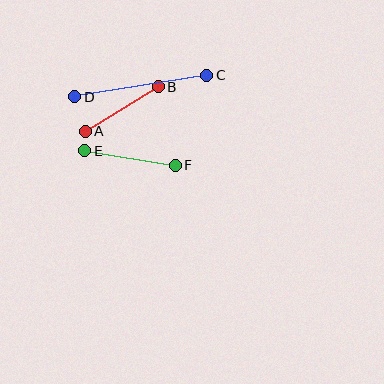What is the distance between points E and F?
The distance is approximately 92 pixels.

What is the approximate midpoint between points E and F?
The midpoint is at approximately (130, 158) pixels.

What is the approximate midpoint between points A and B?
The midpoint is at approximately (122, 109) pixels.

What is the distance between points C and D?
The distance is approximately 134 pixels.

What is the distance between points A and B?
The distance is approximately 85 pixels.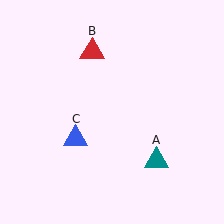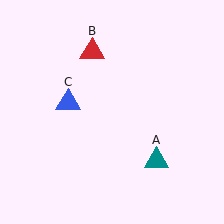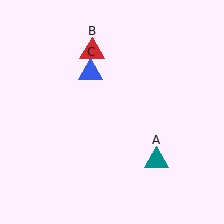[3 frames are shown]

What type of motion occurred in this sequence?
The blue triangle (object C) rotated clockwise around the center of the scene.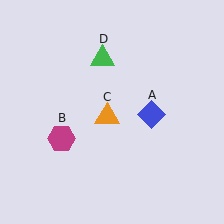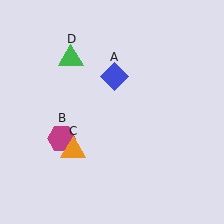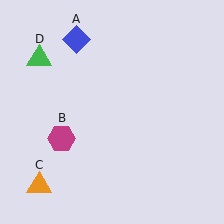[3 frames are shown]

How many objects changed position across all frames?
3 objects changed position: blue diamond (object A), orange triangle (object C), green triangle (object D).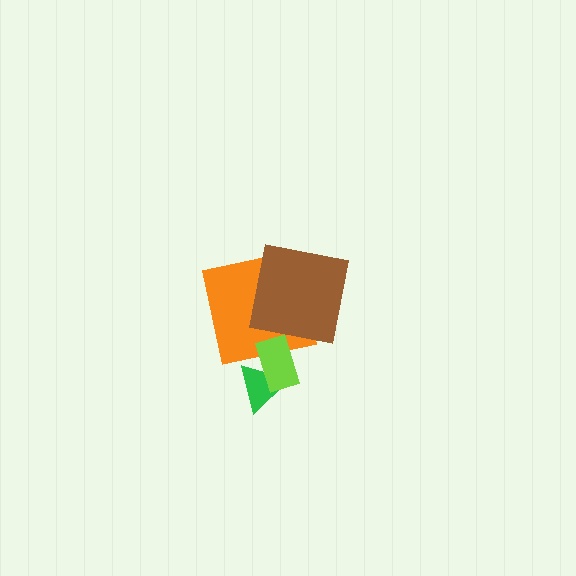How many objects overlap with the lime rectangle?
2 objects overlap with the lime rectangle.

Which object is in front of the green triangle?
The lime rectangle is in front of the green triangle.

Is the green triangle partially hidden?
Yes, it is partially covered by another shape.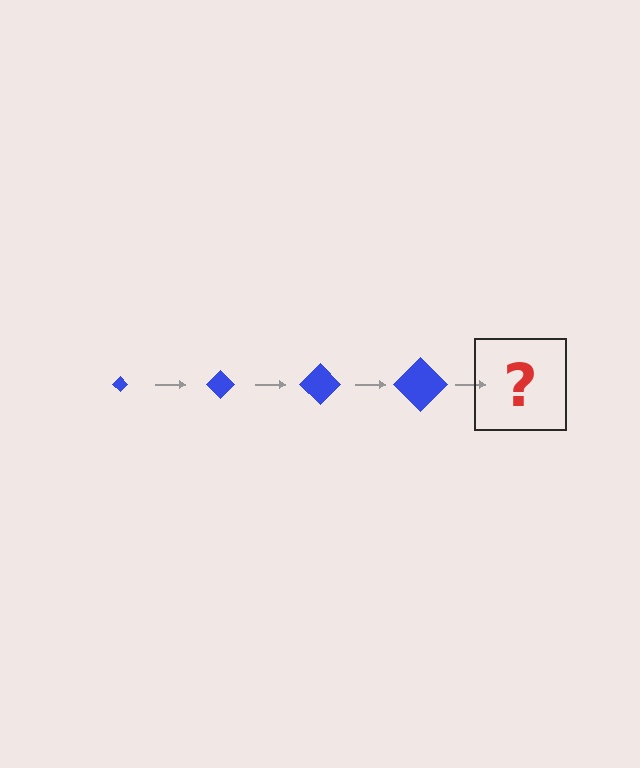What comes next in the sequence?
The next element should be a blue diamond, larger than the previous one.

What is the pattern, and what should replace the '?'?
The pattern is that the diamond gets progressively larger each step. The '?' should be a blue diamond, larger than the previous one.